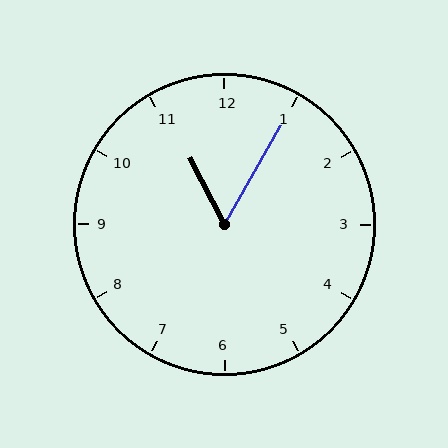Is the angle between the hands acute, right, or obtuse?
It is acute.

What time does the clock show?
11:05.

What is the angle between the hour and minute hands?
Approximately 58 degrees.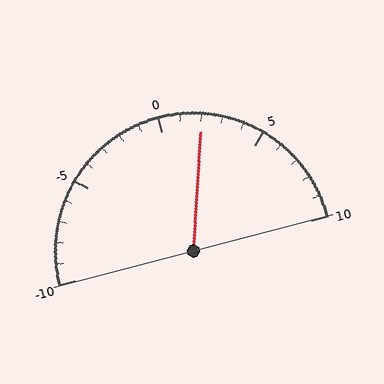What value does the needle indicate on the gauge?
The needle indicates approximately 2.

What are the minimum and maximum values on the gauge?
The gauge ranges from -10 to 10.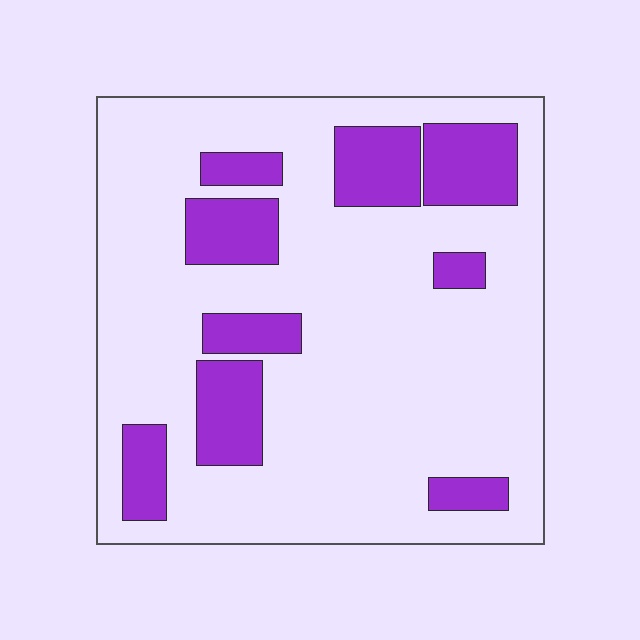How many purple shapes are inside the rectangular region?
9.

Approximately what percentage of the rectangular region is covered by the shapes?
Approximately 20%.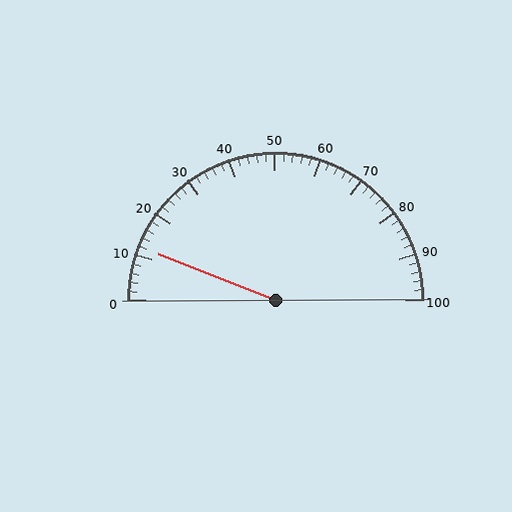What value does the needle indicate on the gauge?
The needle indicates approximately 12.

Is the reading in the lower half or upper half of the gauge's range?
The reading is in the lower half of the range (0 to 100).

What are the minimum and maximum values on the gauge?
The gauge ranges from 0 to 100.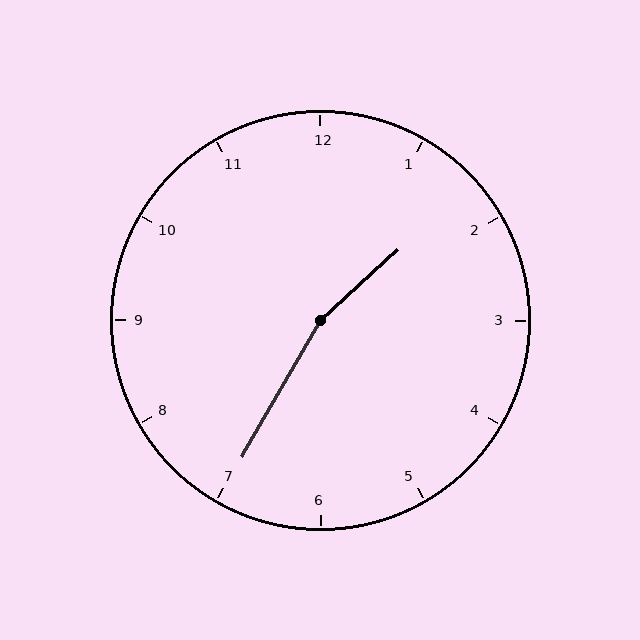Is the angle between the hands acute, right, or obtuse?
It is obtuse.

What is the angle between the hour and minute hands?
Approximately 162 degrees.